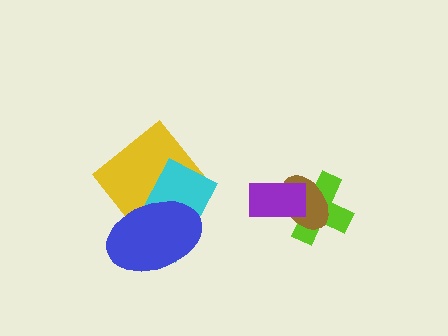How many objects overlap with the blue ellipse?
2 objects overlap with the blue ellipse.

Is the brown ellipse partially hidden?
Yes, it is partially covered by another shape.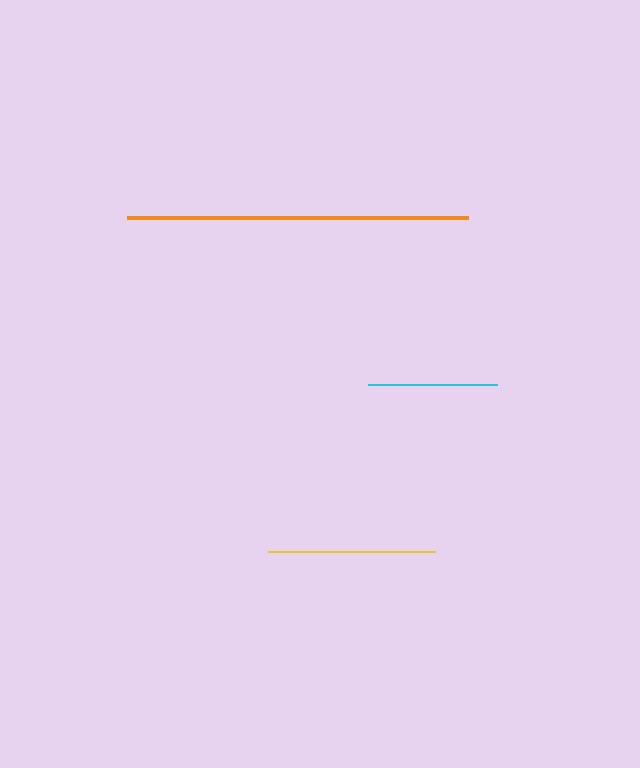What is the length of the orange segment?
The orange segment is approximately 342 pixels long.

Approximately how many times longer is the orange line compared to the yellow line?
The orange line is approximately 2.0 times the length of the yellow line.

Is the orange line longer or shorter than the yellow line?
The orange line is longer than the yellow line.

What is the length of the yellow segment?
The yellow segment is approximately 168 pixels long.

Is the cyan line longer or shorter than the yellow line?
The yellow line is longer than the cyan line.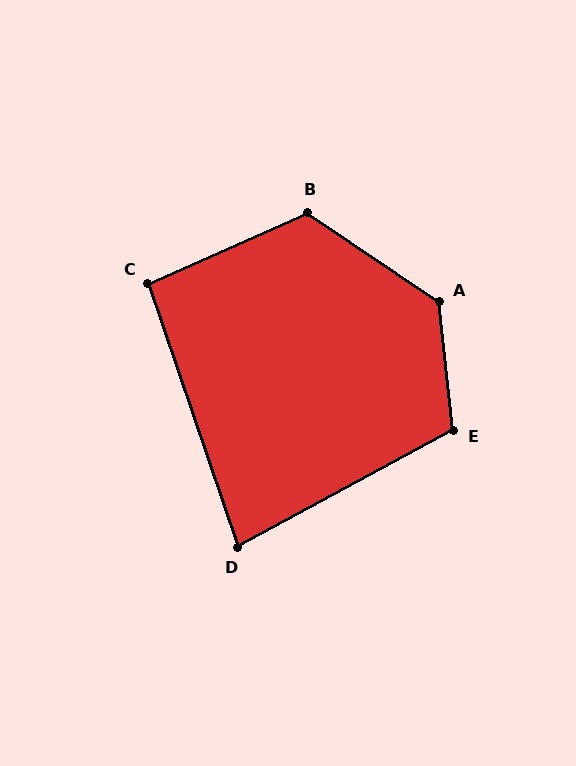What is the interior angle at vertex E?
Approximately 112 degrees (obtuse).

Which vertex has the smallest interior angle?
D, at approximately 80 degrees.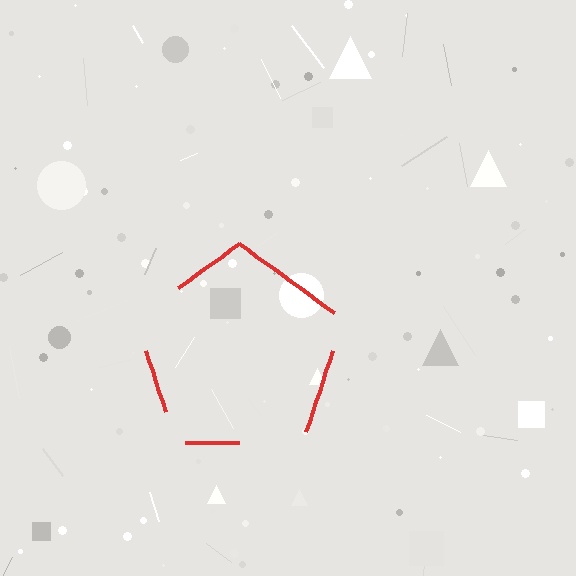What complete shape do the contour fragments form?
The contour fragments form a pentagon.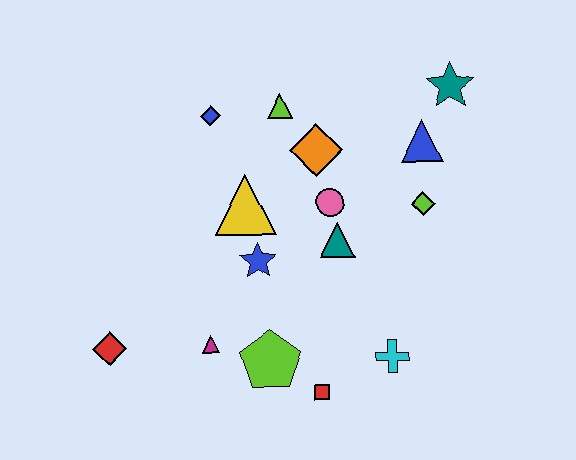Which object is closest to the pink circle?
The teal triangle is closest to the pink circle.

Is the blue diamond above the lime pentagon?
Yes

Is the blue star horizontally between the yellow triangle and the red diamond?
No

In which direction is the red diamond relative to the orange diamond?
The red diamond is to the left of the orange diamond.